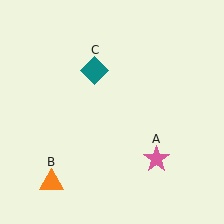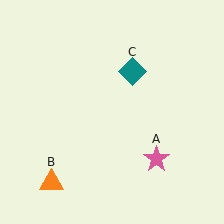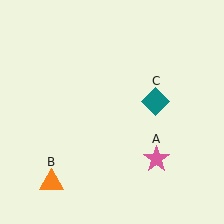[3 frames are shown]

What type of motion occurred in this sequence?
The teal diamond (object C) rotated clockwise around the center of the scene.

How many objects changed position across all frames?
1 object changed position: teal diamond (object C).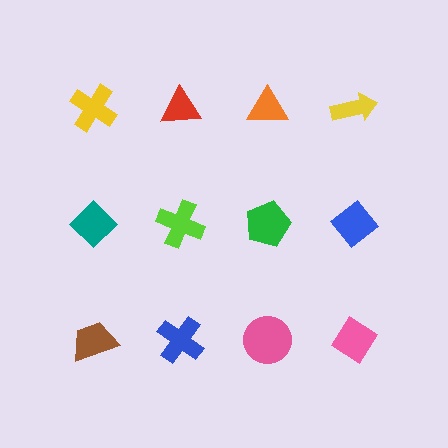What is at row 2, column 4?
A blue diamond.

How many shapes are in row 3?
4 shapes.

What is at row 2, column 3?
A green pentagon.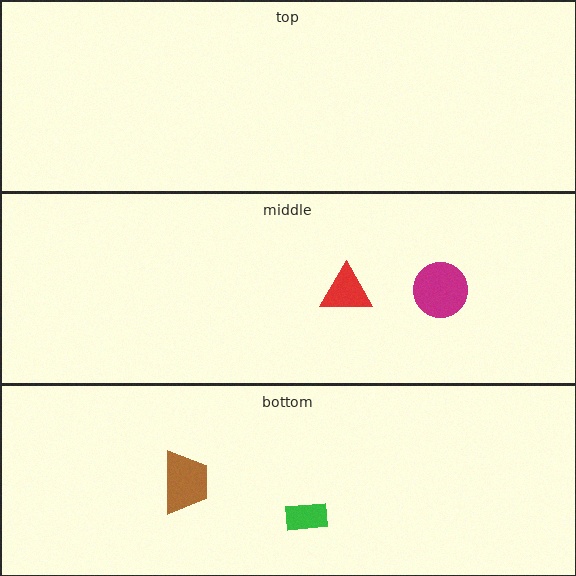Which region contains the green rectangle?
The bottom region.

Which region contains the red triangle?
The middle region.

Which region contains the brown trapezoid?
The bottom region.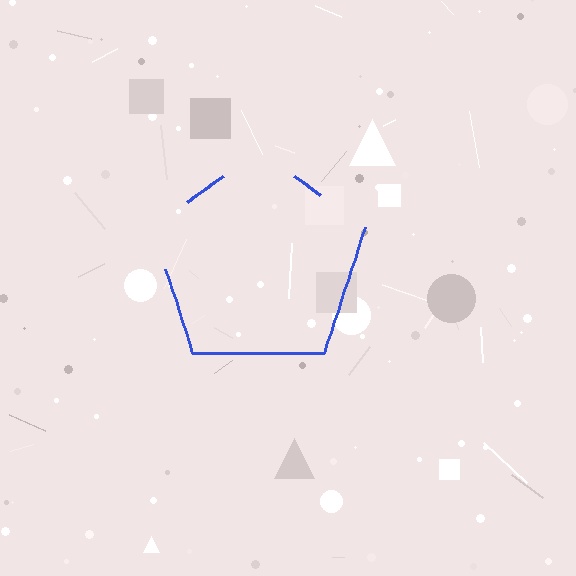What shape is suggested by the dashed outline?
The dashed outline suggests a pentagon.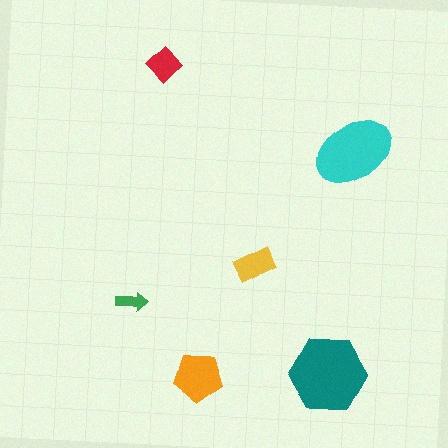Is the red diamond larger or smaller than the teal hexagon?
Smaller.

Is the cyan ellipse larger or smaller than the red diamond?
Larger.